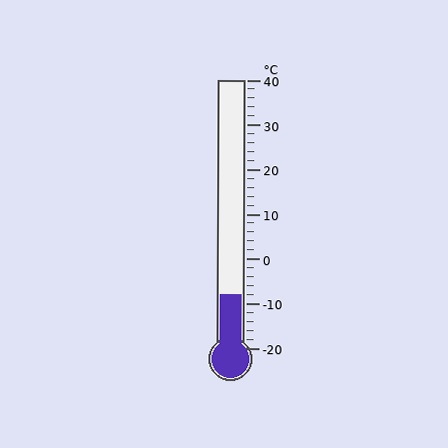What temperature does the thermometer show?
The thermometer shows approximately -8°C.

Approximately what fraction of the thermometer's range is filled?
The thermometer is filled to approximately 20% of its range.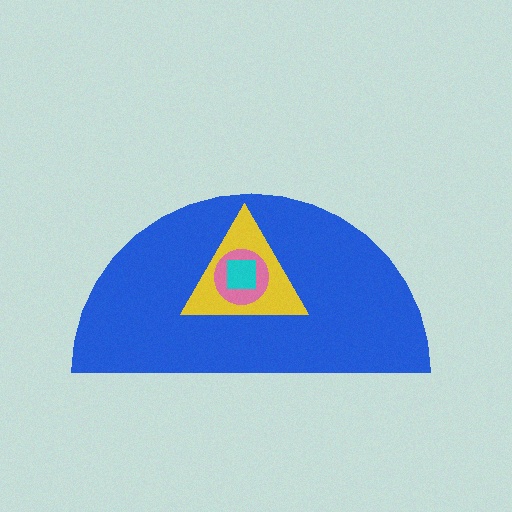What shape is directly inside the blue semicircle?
The yellow triangle.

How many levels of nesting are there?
4.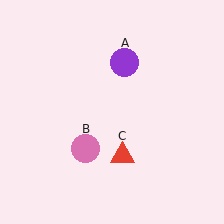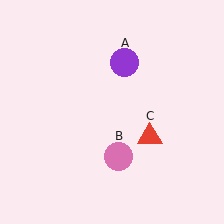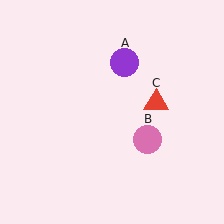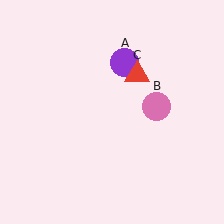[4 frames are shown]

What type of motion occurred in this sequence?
The pink circle (object B), red triangle (object C) rotated counterclockwise around the center of the scene.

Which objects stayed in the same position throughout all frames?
Purple circle (object A) remained stationary.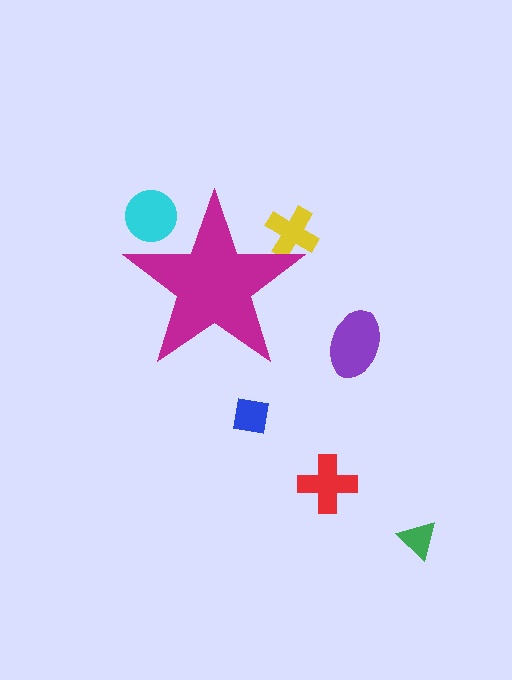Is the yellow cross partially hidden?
Yes, the yellow cross is partially hidden behind the magenta star.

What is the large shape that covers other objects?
A magenta star.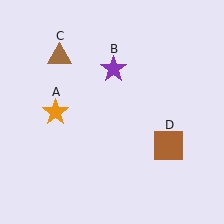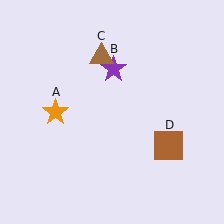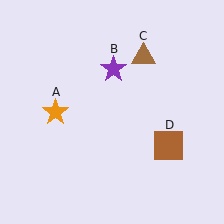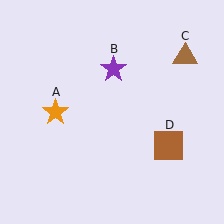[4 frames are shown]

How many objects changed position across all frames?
1 object changed position: brown triangle (object C).